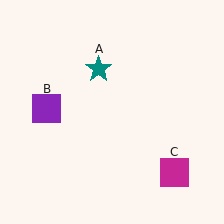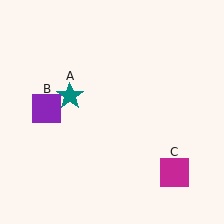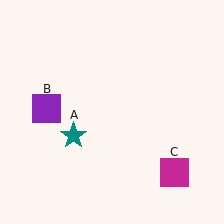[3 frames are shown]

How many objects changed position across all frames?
1 object changed position: teal star (object A).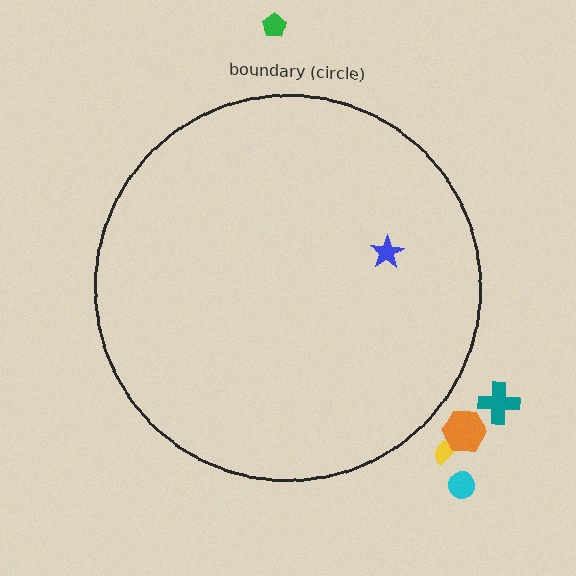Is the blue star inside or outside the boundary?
Inside.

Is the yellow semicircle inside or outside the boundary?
Outside.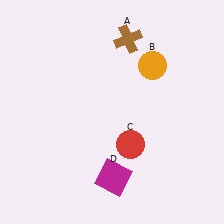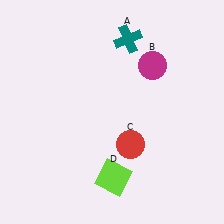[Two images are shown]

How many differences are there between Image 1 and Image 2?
There are 3 differences between the two images.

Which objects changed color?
A changed from brown to teal. B changed from orange to magenta. D changed from magenta to lime.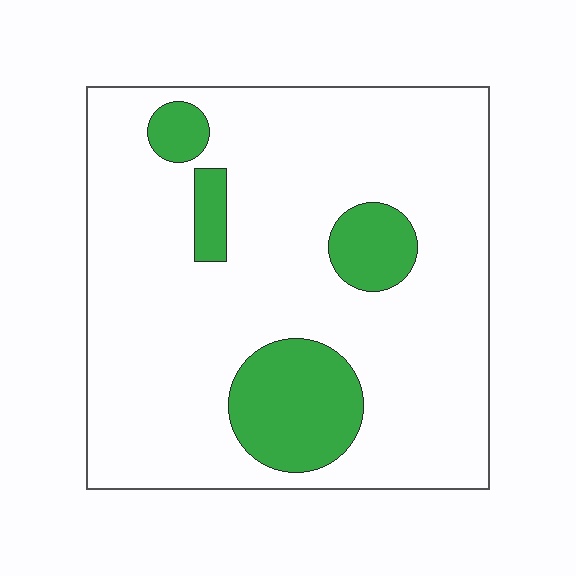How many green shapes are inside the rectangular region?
4.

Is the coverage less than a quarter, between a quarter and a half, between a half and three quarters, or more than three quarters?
Less than a quarter.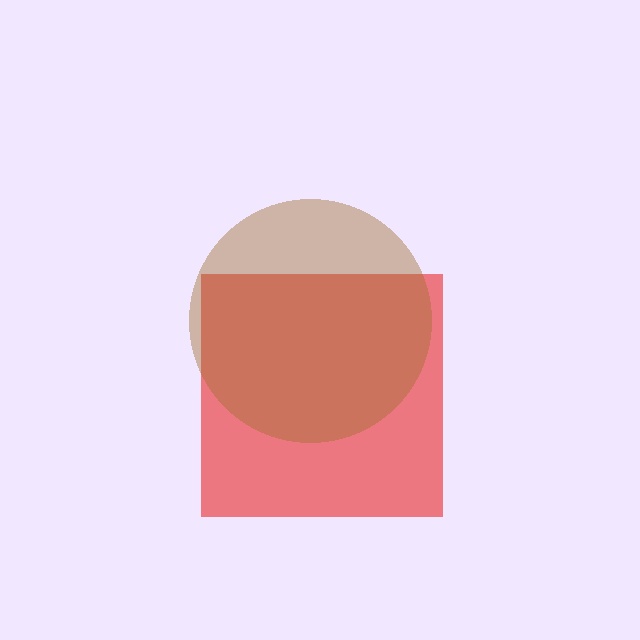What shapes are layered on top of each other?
The layered shapes are: a red square, a brown circle.